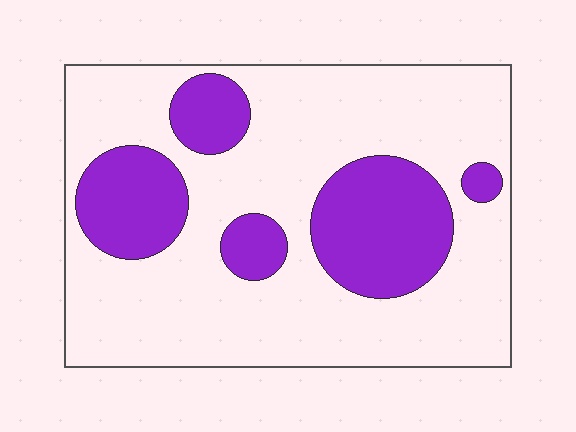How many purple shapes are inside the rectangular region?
5.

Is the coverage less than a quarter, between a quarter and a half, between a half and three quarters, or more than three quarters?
Between a quarter and a half.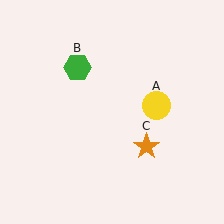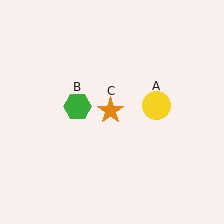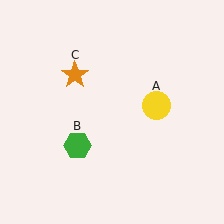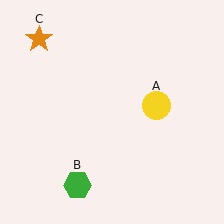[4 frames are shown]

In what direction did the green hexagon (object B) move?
The green hexagon (object B) moved down.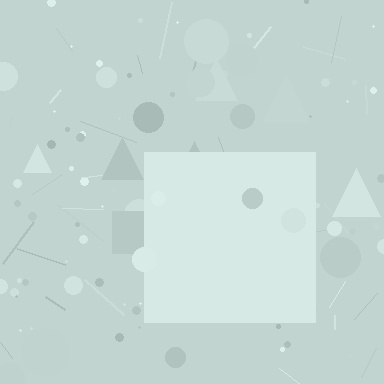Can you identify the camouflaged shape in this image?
The camouflaged shape is a square.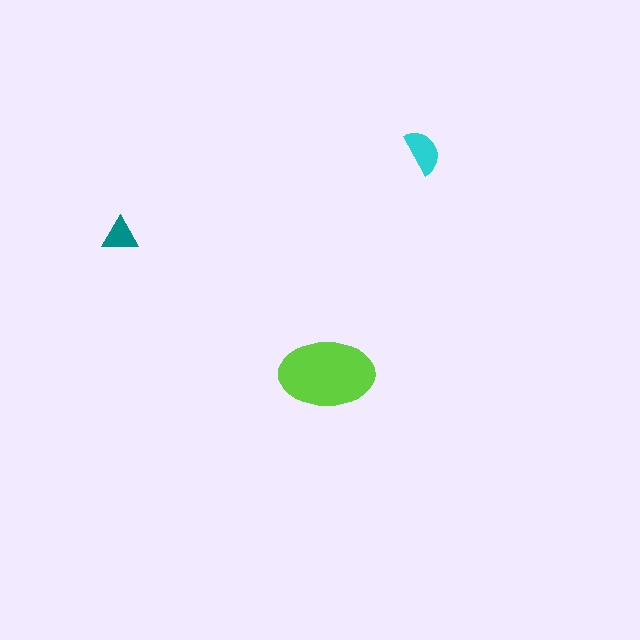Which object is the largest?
The lime ellipse.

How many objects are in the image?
There are 3 objects in the image.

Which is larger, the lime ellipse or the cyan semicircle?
The lime ellipse.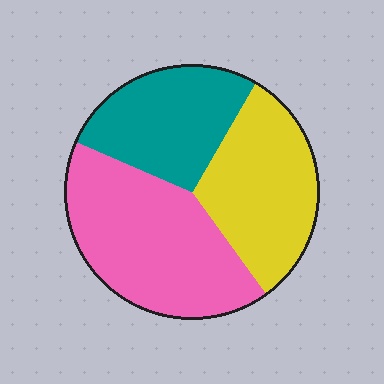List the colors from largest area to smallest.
From largest to smallest: pink, yellow, teal.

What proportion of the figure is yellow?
Yellow takes up about one third (1/3) of the figure.